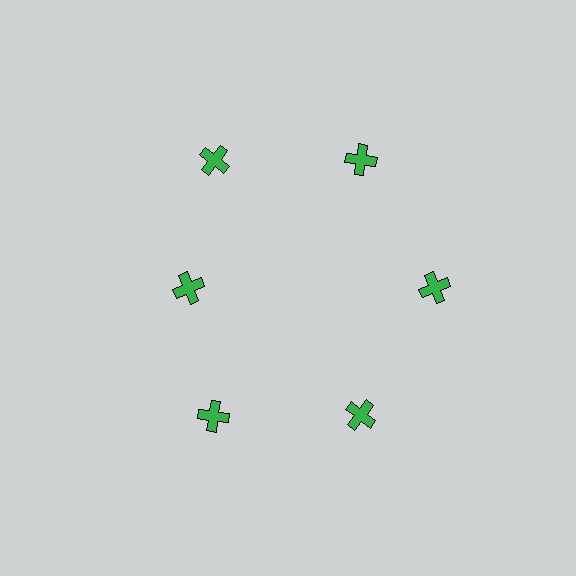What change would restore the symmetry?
The symmetry would be restored by moving it outward, back onto the ring so that all 6 crosses sit at equal angles and equal distance from the center.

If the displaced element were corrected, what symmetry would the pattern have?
It would have 6-fold rotational symmetry — the pattern would map onto itself every 60 degrees.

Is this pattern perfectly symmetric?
No. The 6 green crosses are arranged in a ring, but one element near the 9 o'clock position is pulled inward toward the center, breaking the 6-fold rotational symmetry.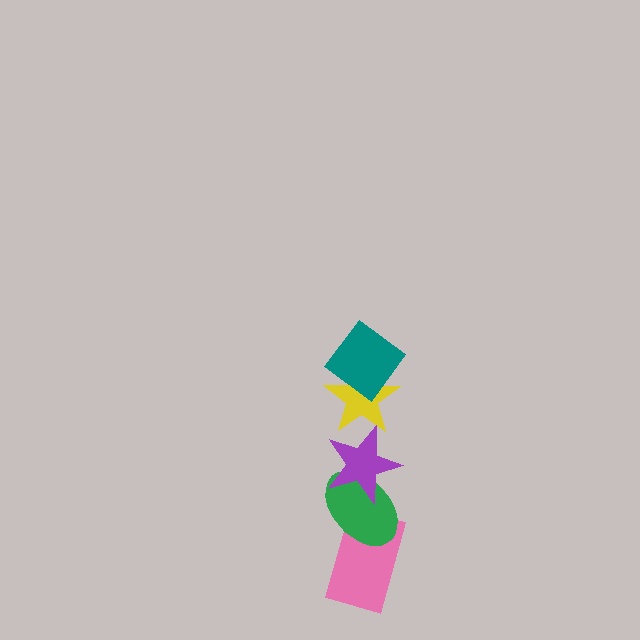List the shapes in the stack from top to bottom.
From top to bottom: the teal diamond, the yellow star, the purple star, the green ellipse, the pink rectangle.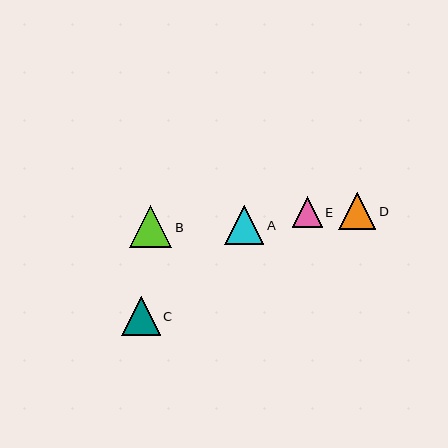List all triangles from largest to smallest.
From largest to smallest: B, A, C, D, E.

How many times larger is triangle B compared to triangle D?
Triangle B is approximately 1.1 times the size of triangle D.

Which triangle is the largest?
Triangle B is the largest with a size of approximately 42 pixels.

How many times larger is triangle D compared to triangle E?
Triangle D is approximately 1.2 times the size of triangle E.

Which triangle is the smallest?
Triangle E is the smallest with a size of approximately 30 pixels.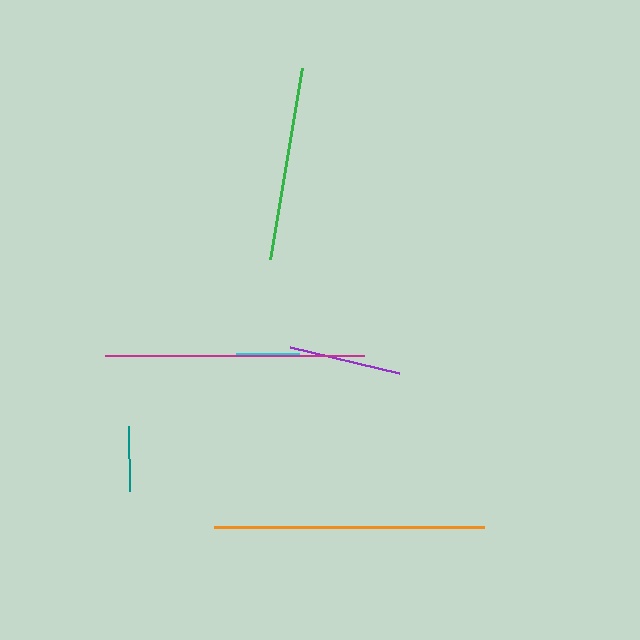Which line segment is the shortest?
The cyan line is the shortest at approximately 63 pixels.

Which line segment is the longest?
The orange line is the longest at approximately 270 pixels.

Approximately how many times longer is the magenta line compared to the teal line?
The magenta line is approximately 4.0 times the length of the teal line.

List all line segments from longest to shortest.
From longest to shortest: orange, magenta, green, purple, teal, cyan.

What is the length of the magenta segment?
The magenta segment is approximately 259 pixels long.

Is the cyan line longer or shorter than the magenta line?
The magenta line is longer than the cyan line.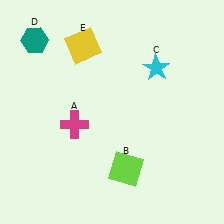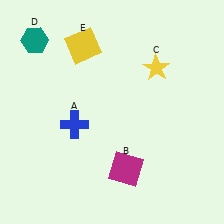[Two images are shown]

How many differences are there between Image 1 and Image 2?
There are 3 differences between the two images.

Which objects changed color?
A changed from magenta to blue. B changed from lime to magenta. C changed from cyan to yellow.